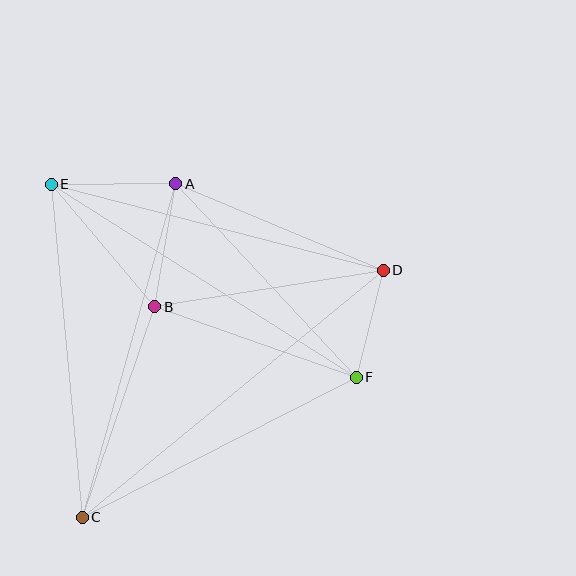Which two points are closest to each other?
Points D and F are closest to each other.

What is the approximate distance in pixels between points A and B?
The distance between A and B is approximately 125 pixels.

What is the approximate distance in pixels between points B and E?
The distance between B and E is approximately 160 pixels.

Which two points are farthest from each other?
Points C and D are farthest from each other.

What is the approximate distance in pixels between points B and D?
The distance between B and D is approximately 232 pixels.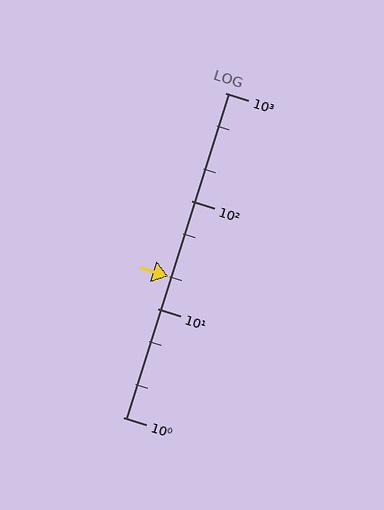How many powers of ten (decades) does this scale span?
The scale spans 3 decades, from 1 to 1000.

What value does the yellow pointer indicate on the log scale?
The pointer indicates approximately 20.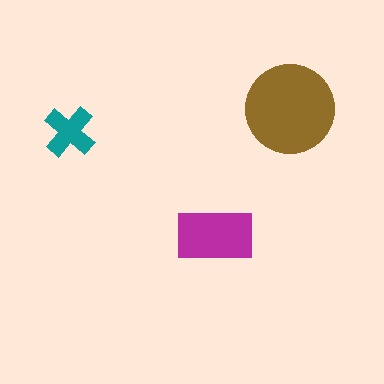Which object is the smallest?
The teal cross.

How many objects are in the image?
There are 3 objects in the image.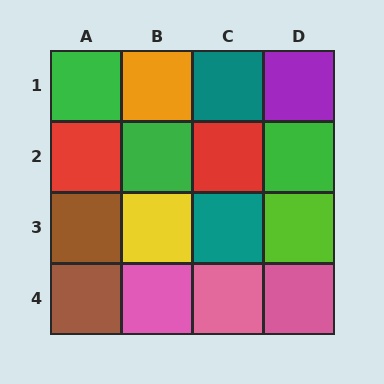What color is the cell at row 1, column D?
Purple.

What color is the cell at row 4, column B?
Pink.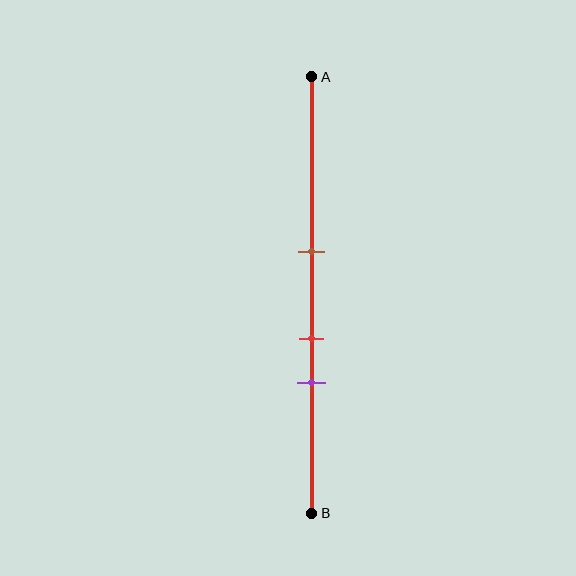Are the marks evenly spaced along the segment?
Yes, the marks are approximately evenly spaced.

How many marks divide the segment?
There are 3 marks dividing the segment.